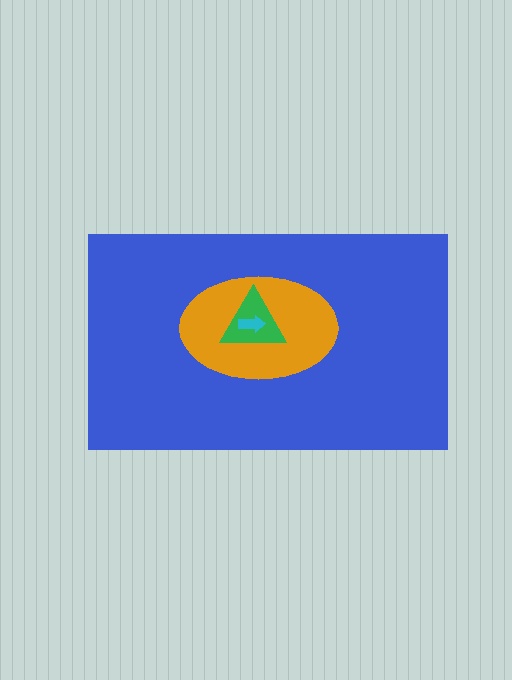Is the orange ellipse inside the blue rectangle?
Yes.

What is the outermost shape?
The blue rectangle.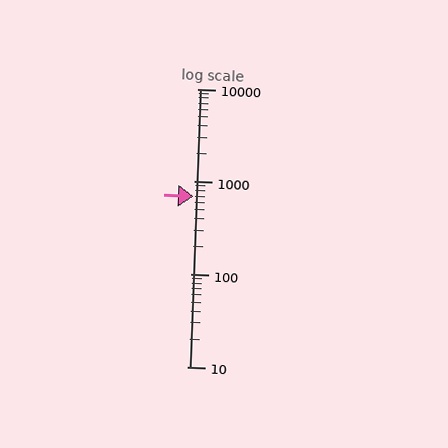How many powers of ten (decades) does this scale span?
The scale spans 3 decades, from 10 to 10000.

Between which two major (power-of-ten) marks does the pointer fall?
The pointer is between 100 and 1000.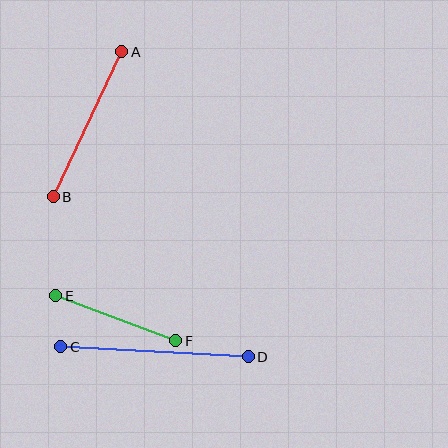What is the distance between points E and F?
The distance is approximately 128 pixels.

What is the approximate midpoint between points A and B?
The midpoint is at approximately (87, 124) pixels.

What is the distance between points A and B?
The distance is approximately 161 pixels.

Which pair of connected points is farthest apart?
Points C and D are farthest apart.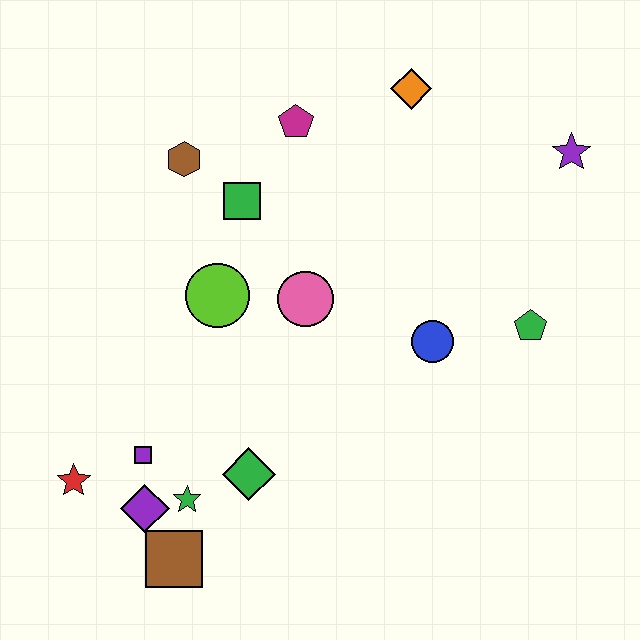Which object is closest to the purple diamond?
The green star is closest to the purple diamond.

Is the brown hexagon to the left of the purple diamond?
No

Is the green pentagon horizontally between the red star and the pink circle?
No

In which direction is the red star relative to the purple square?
The red star is to the left of the purple square.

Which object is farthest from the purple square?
The purple star is farthest from the purple square.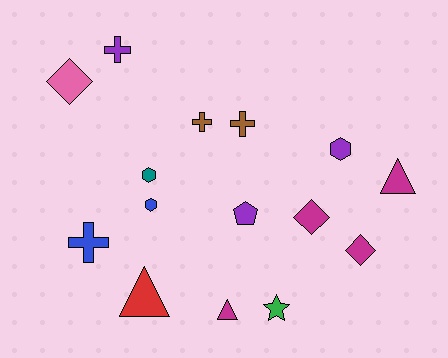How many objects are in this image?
There are 15 objects.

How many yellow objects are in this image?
There are no yellow objects.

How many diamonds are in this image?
There are 3 diamonds.